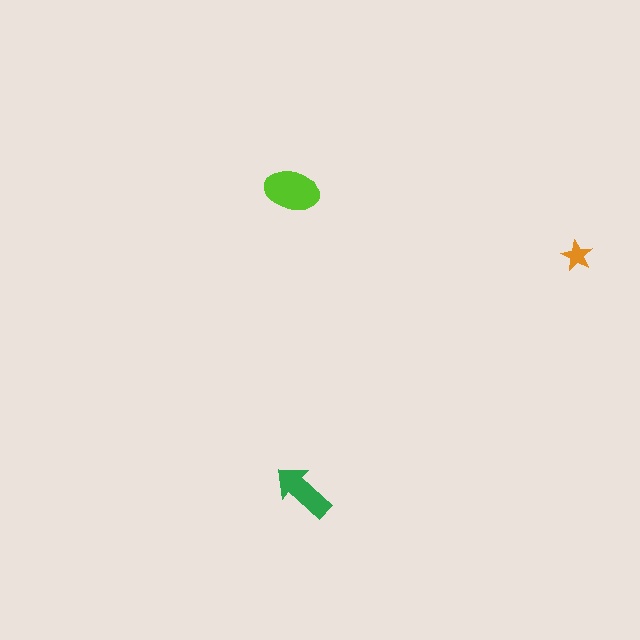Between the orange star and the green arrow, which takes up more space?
The green arrow.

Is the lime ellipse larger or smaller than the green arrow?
Larger.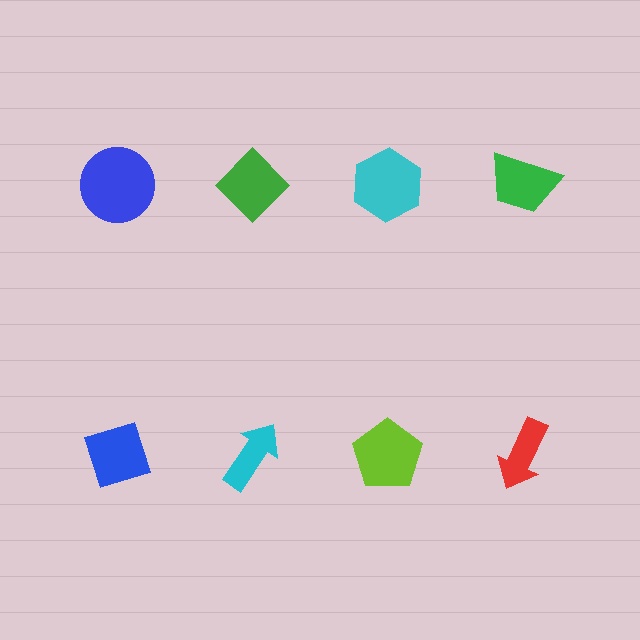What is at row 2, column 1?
A blue diamond.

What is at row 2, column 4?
A red arrow.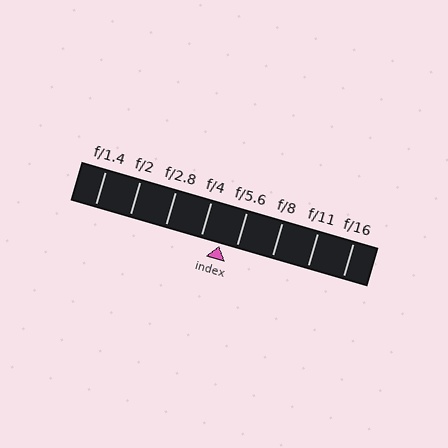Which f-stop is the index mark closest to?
The index mark is closest to f/5.6.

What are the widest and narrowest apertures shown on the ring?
The widest aperture shown is f/1.4 and the narrowest is f/16.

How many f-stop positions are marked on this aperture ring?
There are 8 f-stop positions marked.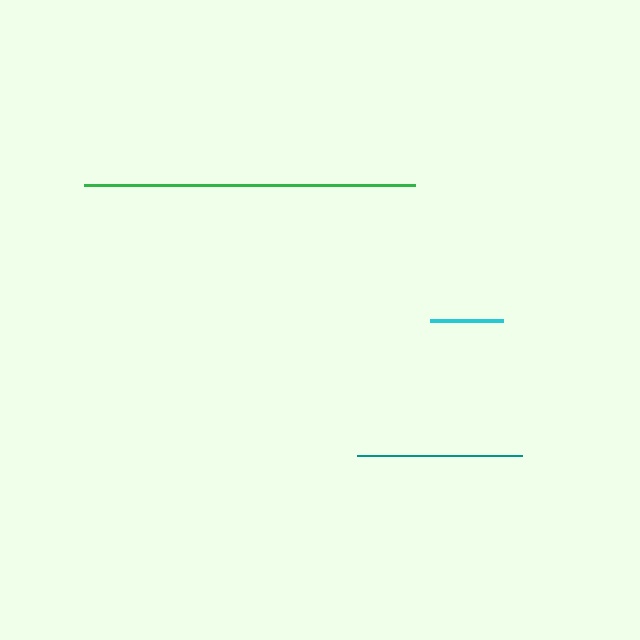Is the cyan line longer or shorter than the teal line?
The teal line is longer than the cyan line.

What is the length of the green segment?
The green segment is approximately 331 pixels long.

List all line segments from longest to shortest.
From longest to shortest: green, teal, cyan.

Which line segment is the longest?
The green line is the longest at approximately 331 pixels.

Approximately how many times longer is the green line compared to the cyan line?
The green line is approximately 4.5 times the length of the cyan line.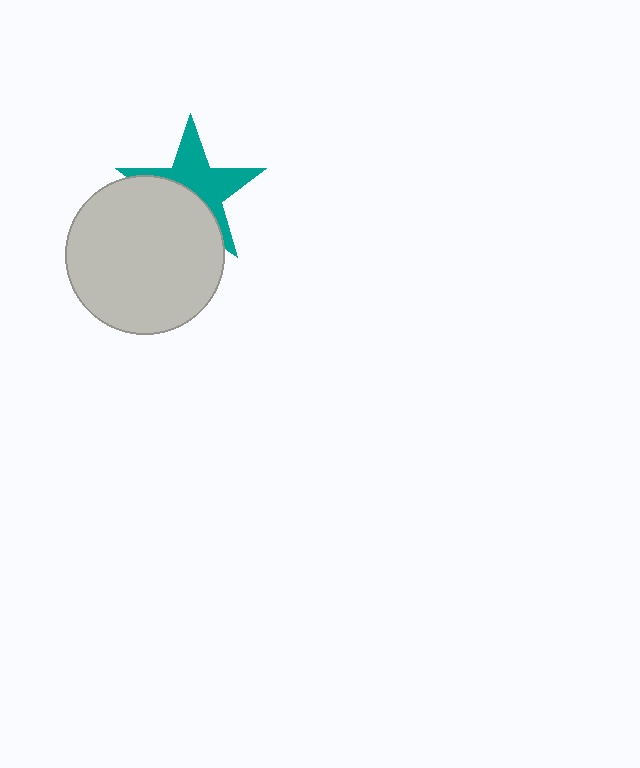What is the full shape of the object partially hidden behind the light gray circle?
The partially hidden object is a teal star.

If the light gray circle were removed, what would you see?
You would see the complete teal star.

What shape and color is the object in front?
The object in front is a light gray circle.